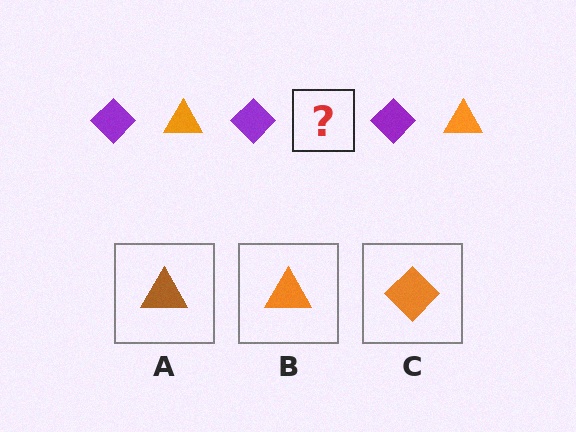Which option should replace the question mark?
Option B.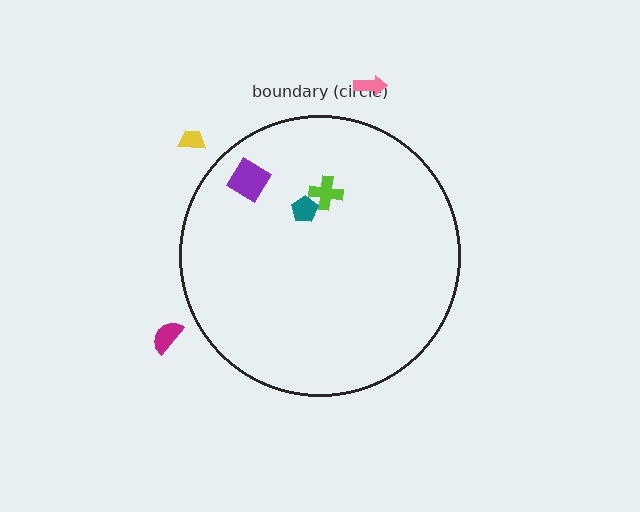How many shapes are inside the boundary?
3 inside, 3 outside.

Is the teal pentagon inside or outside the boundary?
Inside.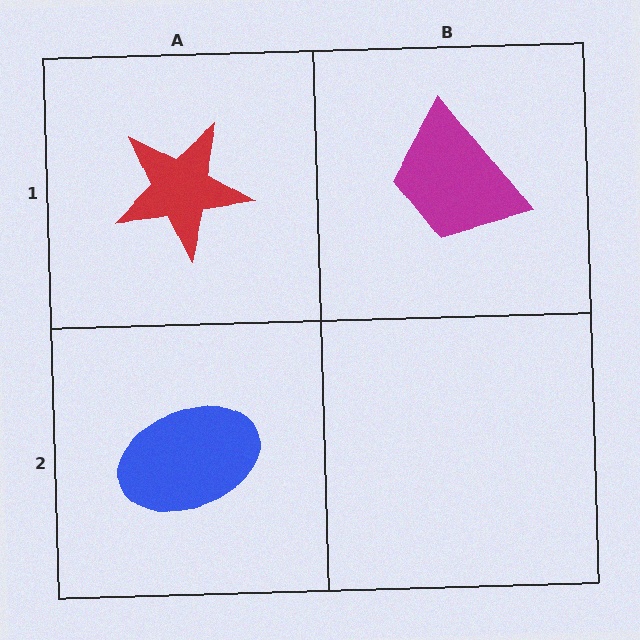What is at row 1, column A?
A red star.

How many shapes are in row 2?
1 shape.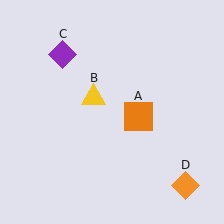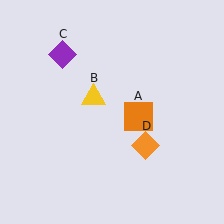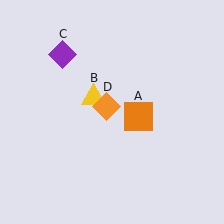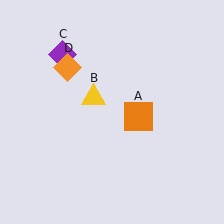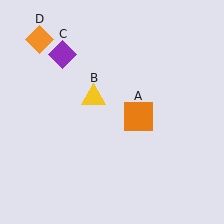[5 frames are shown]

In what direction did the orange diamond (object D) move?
The orange diamond (object D) moved up and to the left.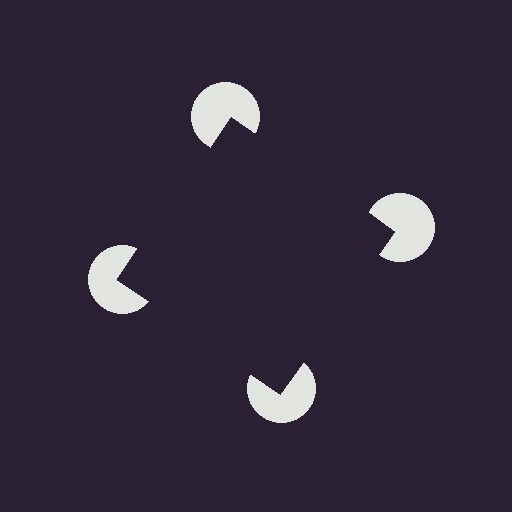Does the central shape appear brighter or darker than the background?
It typically appears slightly darker than the background, even though no actual brightness change is drawn.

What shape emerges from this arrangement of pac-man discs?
An illusory square — its edges are inferred from the aligned wedge cuts in the pac-man discs, not physically drawn.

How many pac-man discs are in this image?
There are 4 — one at each vertex of the illusory square.